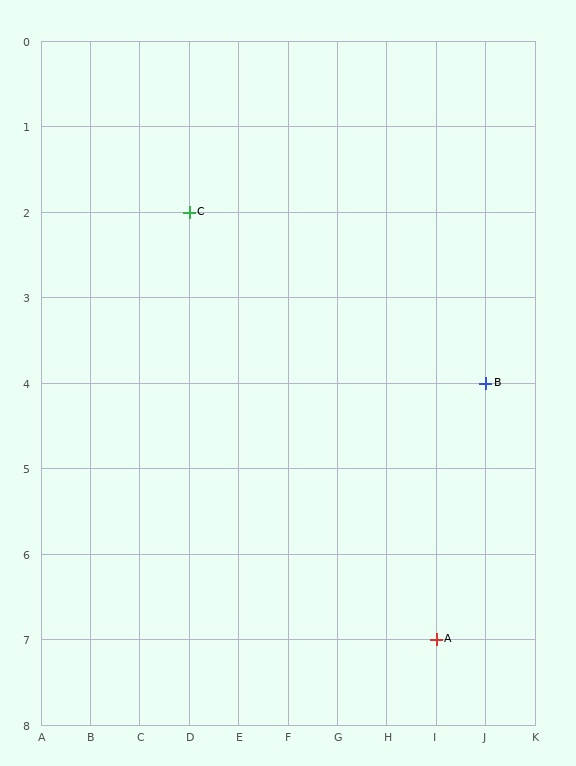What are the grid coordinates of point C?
Point C is at grid coordinates (D, 2).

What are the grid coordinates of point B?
Point B is at grid coordinates (J, 4).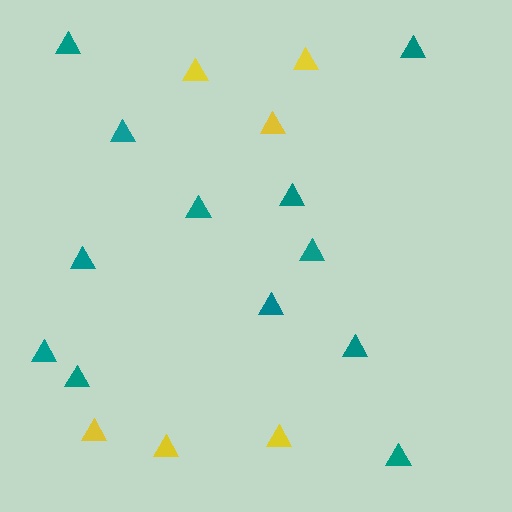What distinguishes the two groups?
There are 2 groups: one group of yellow triangles (6) and one group of teal triangles (12).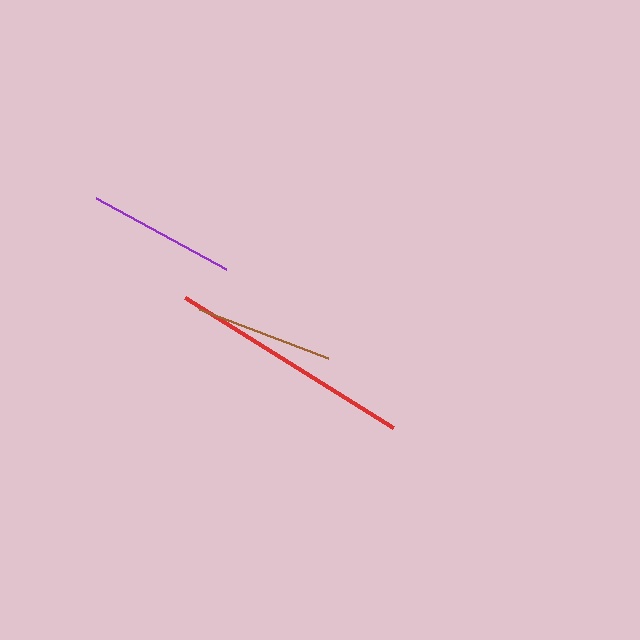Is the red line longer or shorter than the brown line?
The red line is longer than the brown line.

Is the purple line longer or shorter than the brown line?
The purple line is longer than the brown line.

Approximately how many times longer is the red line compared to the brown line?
The red line is approximately 1.8 times the length of the brown line.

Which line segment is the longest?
The red line is the longest at approximately 245 pixels.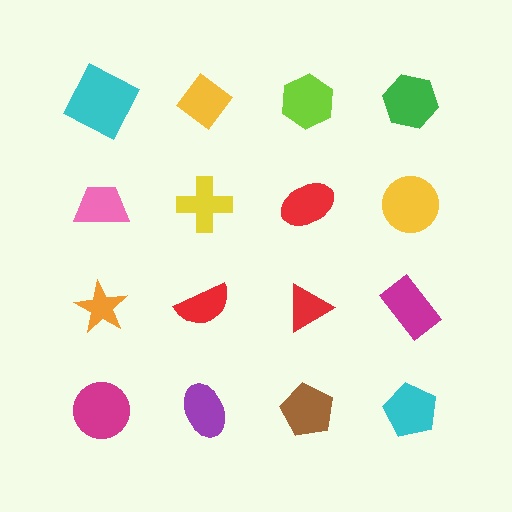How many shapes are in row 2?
4 shapes.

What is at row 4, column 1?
A magenta circle.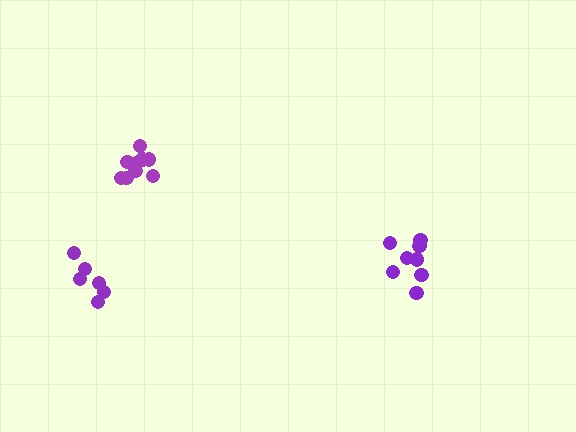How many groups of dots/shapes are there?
There are 3 groups.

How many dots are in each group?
Group 1: 9 dots, Group 2: 6 dots, Group 3: 8 dots (23 total).